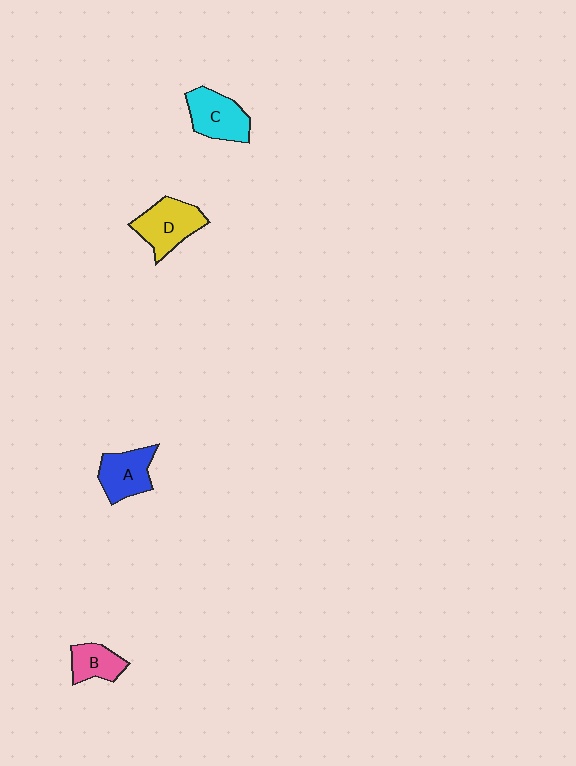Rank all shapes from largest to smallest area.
From largest to smallest: D (yellow), C (cyan), A (blue), B (pink).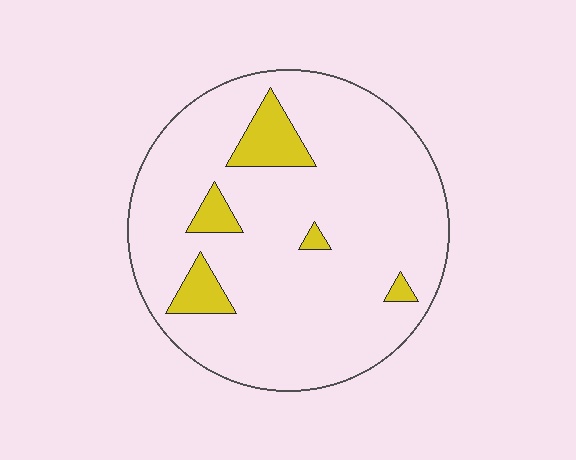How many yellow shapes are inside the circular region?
5.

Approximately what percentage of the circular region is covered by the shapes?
Approximately 10%.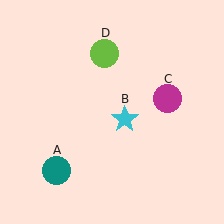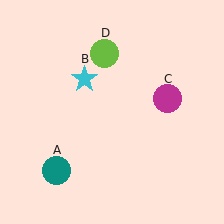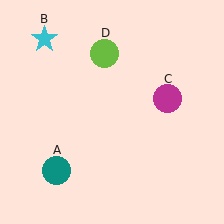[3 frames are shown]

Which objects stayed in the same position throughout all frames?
Teal circle (object A) and magenta circle (object C) and lime circle (object D) remained stationary.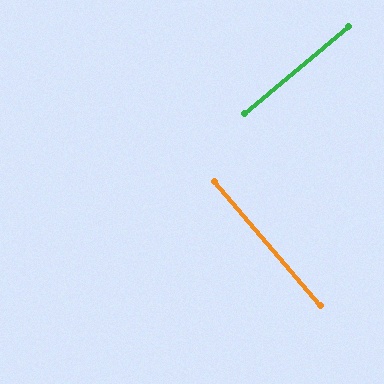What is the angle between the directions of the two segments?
Approximately 90 degrees.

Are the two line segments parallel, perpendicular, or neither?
Perpendicular — they meet at approximately 90°.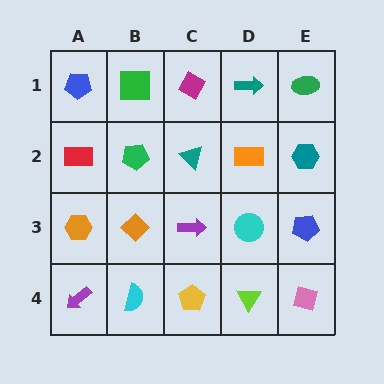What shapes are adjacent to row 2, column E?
A green ellipse (row 1, column E), a blue pentagon (row 3, column E), an orange rectangle (row 2, column D).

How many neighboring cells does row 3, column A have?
3.